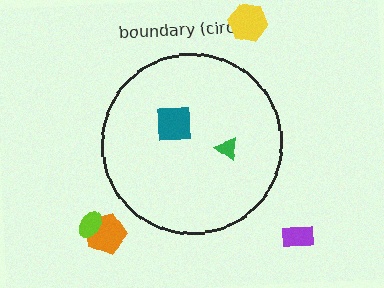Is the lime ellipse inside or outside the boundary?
Outside.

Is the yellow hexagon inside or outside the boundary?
Outside.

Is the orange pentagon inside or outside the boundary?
Outside.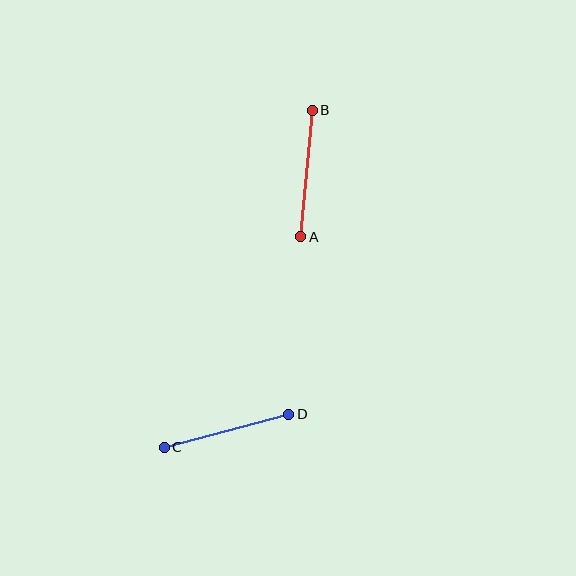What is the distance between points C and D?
The distance is approximately 129 pixels.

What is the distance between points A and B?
The distance is approximately 127 pixels.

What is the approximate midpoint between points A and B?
The midpoint is at approximately (306, 173) pixels.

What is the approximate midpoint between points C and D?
The midpoint is at approximately (227, 431) pixels.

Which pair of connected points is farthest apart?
Points C and D are farthest apart.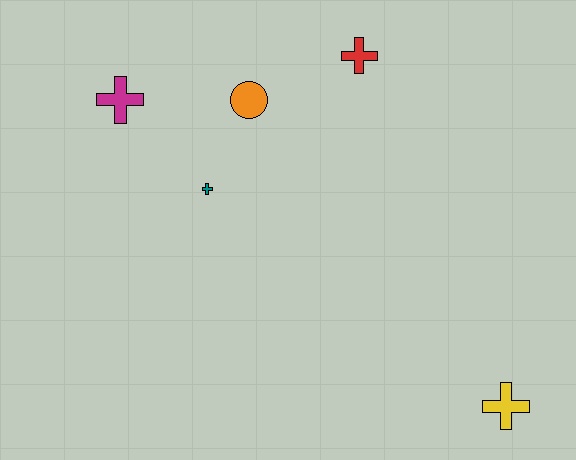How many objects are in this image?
There are 5 objects.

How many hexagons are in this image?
There are no hexagons.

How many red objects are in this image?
There is 1 red object.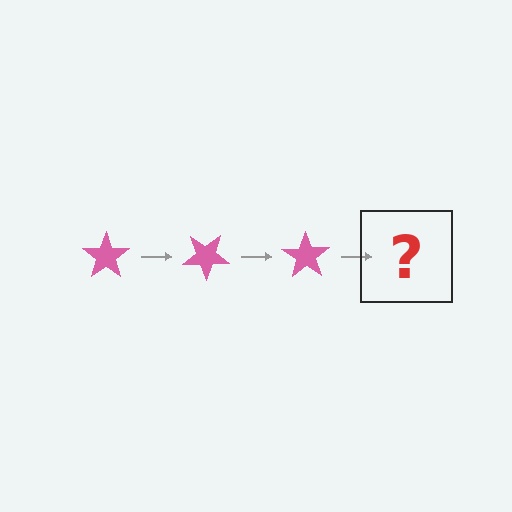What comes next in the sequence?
The next element should be a pink star rotated 105 degrees.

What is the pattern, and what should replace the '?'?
The pattern is that the star rotates 35 degrees each step. The '?' should be a pink star rotated 105 degrees.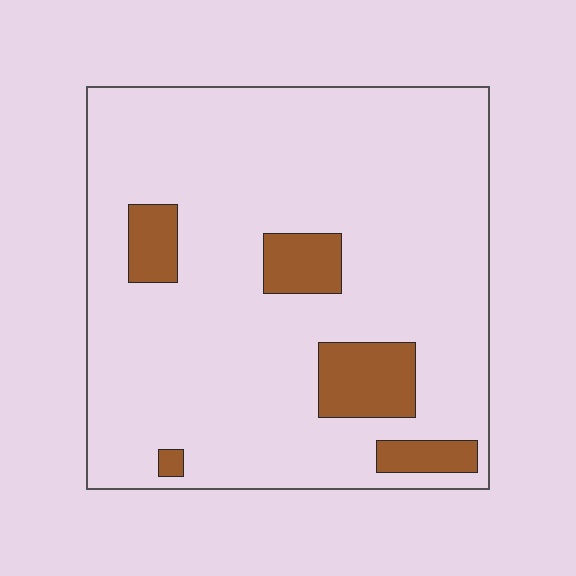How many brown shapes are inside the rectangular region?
5.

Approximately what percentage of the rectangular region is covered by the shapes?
Approximately 10%.